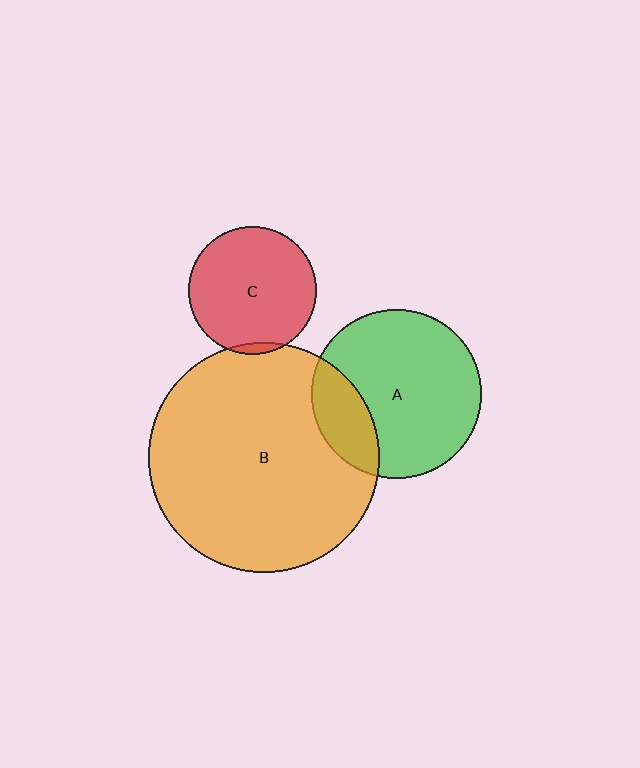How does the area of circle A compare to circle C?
Approximately 1.7 times.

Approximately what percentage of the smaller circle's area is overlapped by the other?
Approximately 5%.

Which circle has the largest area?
Circle B (orange).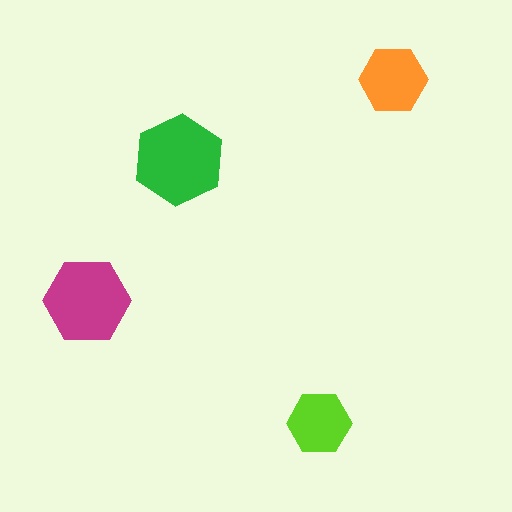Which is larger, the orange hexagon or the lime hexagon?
The orange one.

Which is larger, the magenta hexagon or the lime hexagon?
The magenta one.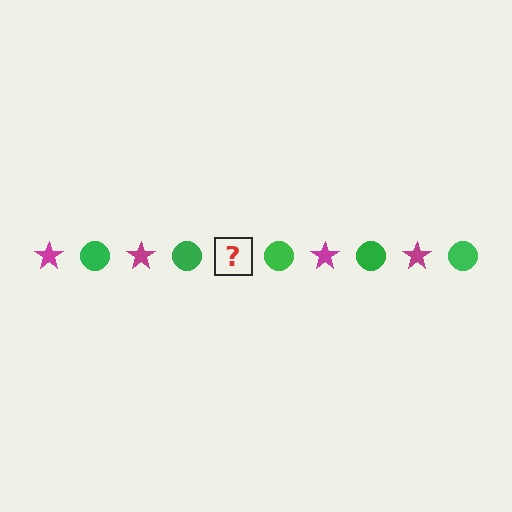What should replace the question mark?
The question mark should be replaced with a magenta star.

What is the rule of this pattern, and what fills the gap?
The rule is that the pattern alternates between magenta star and green circle. The gap should be filled with a magenta star.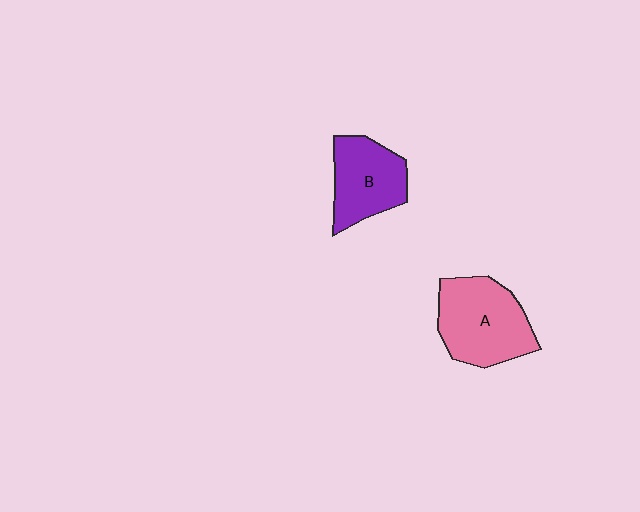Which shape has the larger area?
Shape A (pink).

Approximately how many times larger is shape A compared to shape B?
Approximately 1.3 times.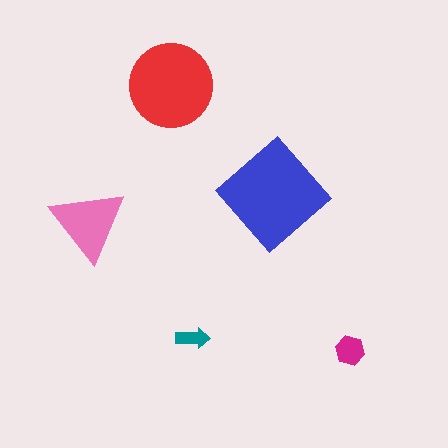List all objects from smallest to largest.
The teal arrow, the magenta hexagon, the pink triangle, the red circle, the blue diamond.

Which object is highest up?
The red circle is topmost.